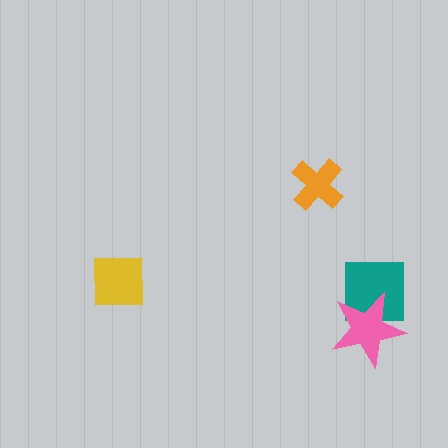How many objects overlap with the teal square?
1 object overlaps with the teal square.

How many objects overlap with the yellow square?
0 objects overlap with the yellow square.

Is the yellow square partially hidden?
No, no other shape covers it.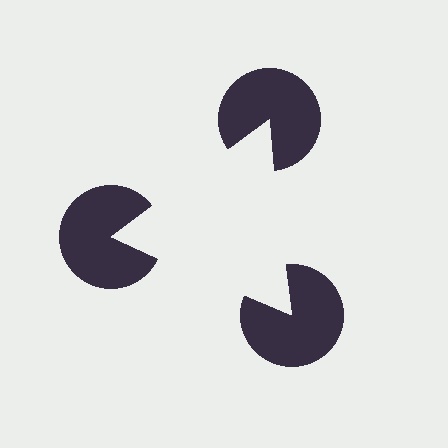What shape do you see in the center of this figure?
An illusory triangle — its edges are inferred from the aligned wedge cuts in the pac-man discs, not physically drawn.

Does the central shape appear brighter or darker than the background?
It typically appears slightly brighter than the background, even though no actual brightness change is drawn.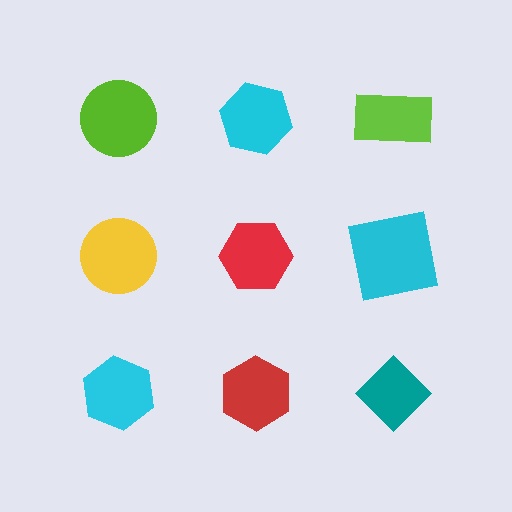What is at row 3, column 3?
A teal diamond.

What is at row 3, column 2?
A red hexagon.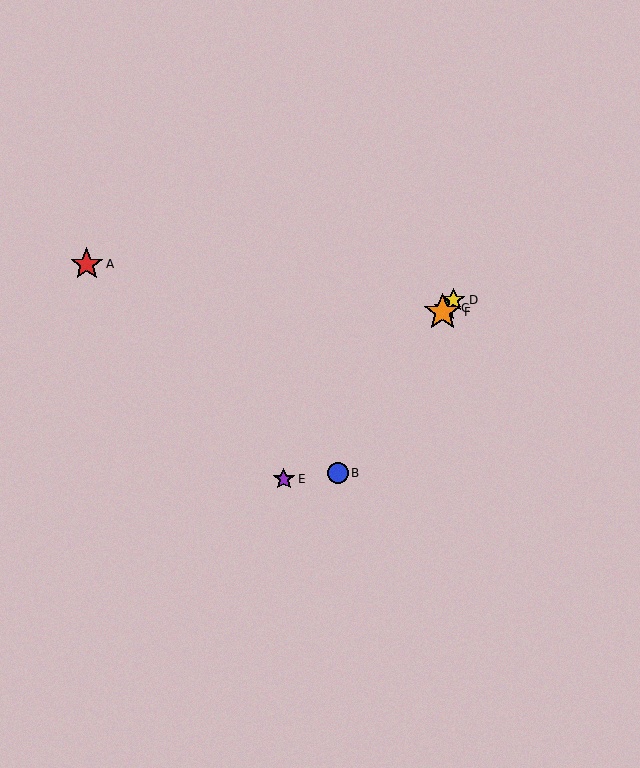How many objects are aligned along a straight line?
4 objects (C, D, E, F) are aligned along a straight line.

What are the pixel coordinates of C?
Object C is at (446, 308).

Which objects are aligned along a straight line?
Objects C, D, E, F are aligned along a straight line.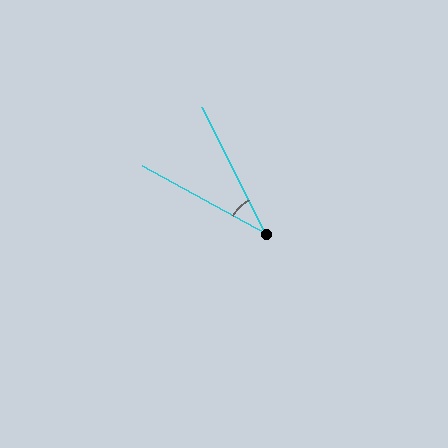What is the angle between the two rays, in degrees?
Approximately 34 degrees.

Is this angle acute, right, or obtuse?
It is acute.